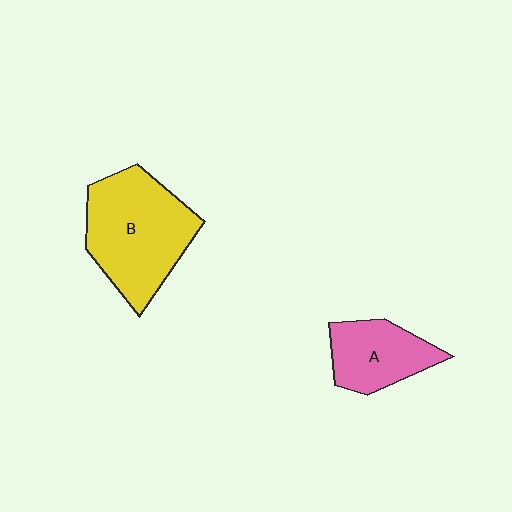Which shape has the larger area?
Shape B (yellow).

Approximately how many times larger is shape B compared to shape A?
Approximately 1.8 times.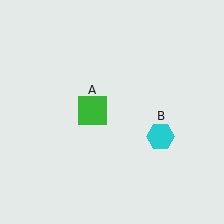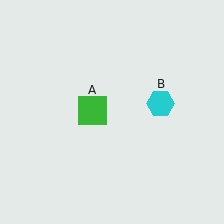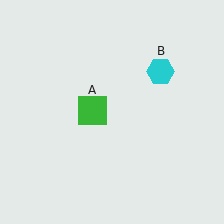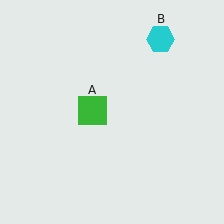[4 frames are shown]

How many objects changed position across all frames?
1 object changed position: cyan hexagon (object B).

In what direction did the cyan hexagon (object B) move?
The cyan hexagon (object B) moved up.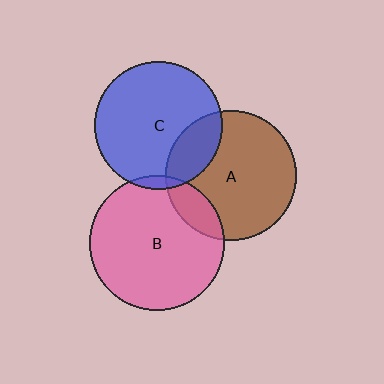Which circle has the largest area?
Circle B (pink).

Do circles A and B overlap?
Yes.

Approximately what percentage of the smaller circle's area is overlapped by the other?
Approximately 15%.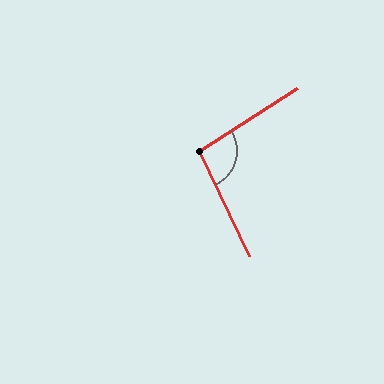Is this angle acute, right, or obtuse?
It is obtuse.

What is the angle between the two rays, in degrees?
Approximately 97 degrees.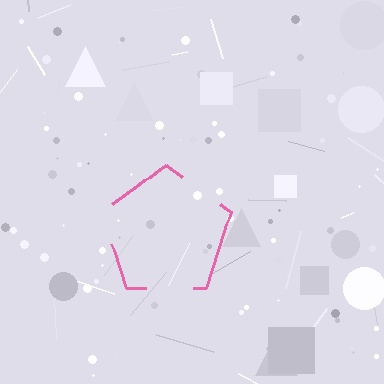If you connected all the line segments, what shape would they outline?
They would outline a pentagon.